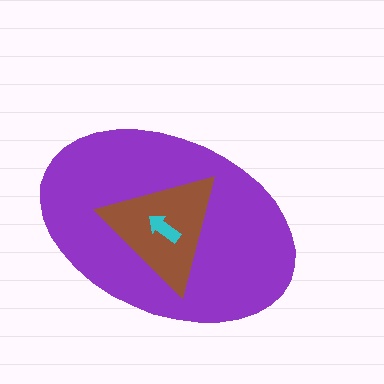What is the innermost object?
The cyan arrow.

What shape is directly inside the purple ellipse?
The brown triangle.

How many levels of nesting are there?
3.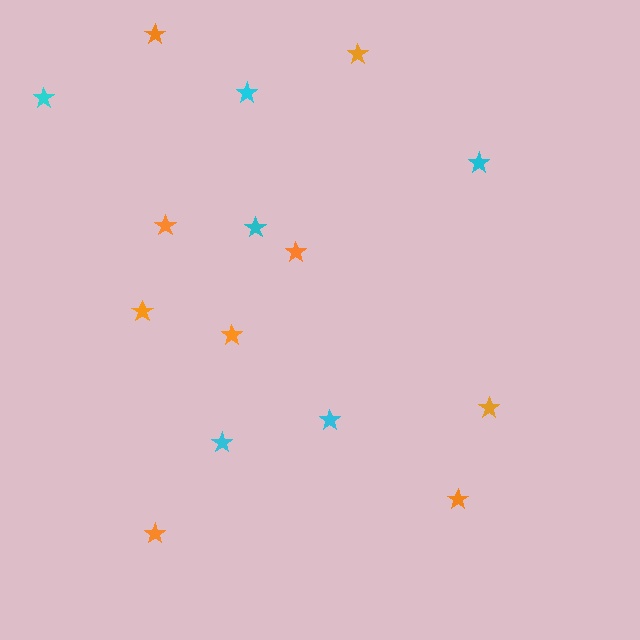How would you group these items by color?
There are 2 groups: one group of cyan stars (6) and one group of orange stars (9).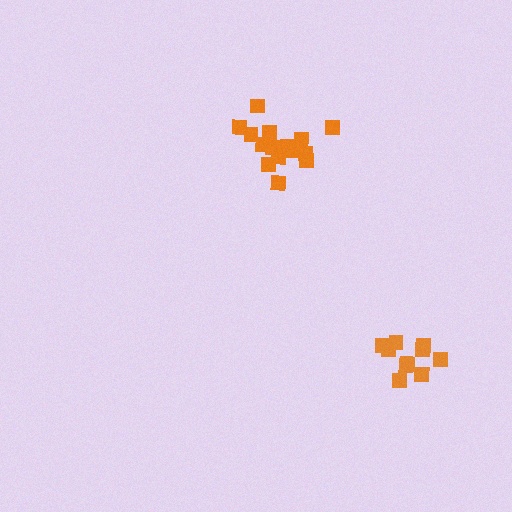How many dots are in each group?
Group 1: 15 dots, Group 2: 10 dots (25 total).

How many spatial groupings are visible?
There are 2 spatial groupings.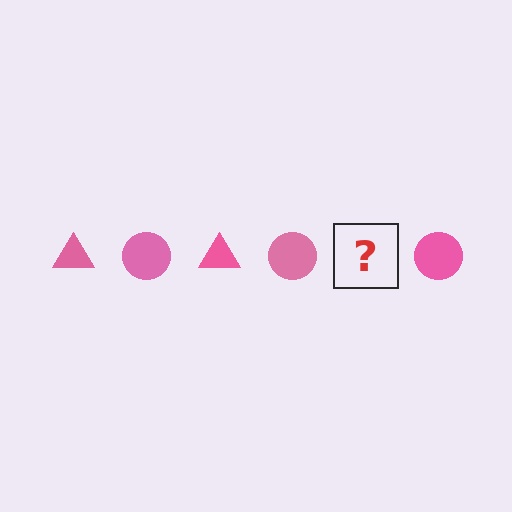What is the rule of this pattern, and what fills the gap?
The rule is that the pattern cycles through triangle, circle shapes in pink. The gap should be filled with a pink triangle.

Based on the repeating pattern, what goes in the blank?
The blank should be a pink triangle.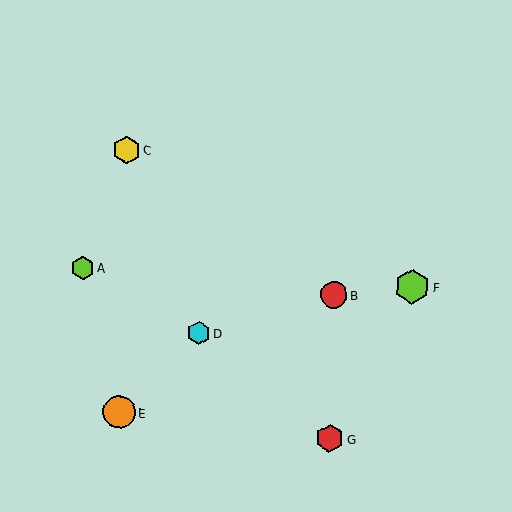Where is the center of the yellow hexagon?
The center of the yellow hexagon is at (127, 150).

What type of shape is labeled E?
Shape E is an orange circle.